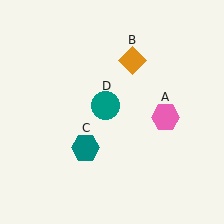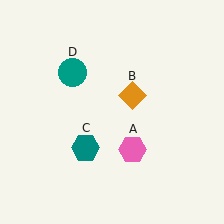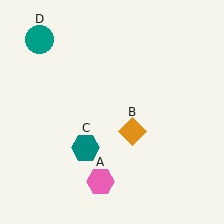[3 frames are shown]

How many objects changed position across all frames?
3 objects changed position: pink hexagon (object A), orange diamond (object B), teal circle (object D).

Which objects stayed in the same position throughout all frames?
Teal hexagon (object C) remained stationary.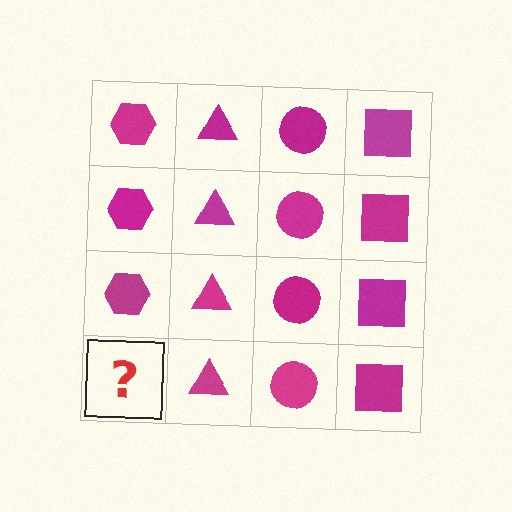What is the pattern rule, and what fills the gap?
The rule is that each column has a consistent shape. The gap should be filled with a magenta hexagon.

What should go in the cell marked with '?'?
The missing cell should contain a magenta hexagon.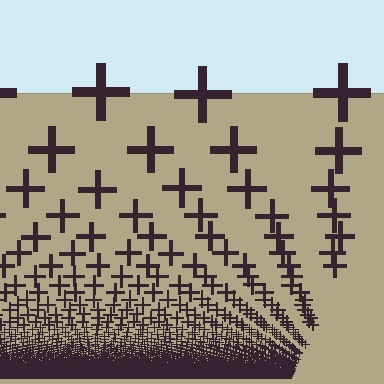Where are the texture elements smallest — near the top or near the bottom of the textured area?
Near the bottom.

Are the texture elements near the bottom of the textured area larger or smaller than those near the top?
Smaller. The gradient is inverted — elements near the bottom are smaller and denser.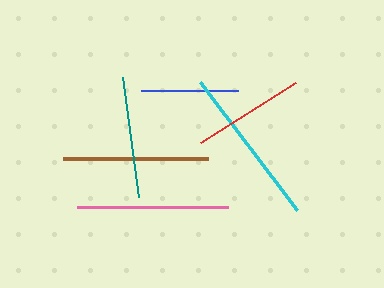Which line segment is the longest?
The cyan line is the longest at approximately 160 pixels.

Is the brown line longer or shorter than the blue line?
The brown line is longer than the blue line.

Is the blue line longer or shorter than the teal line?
The teal line is longer than the blue line.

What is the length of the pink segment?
The pink segment is approximately 151 pixels long.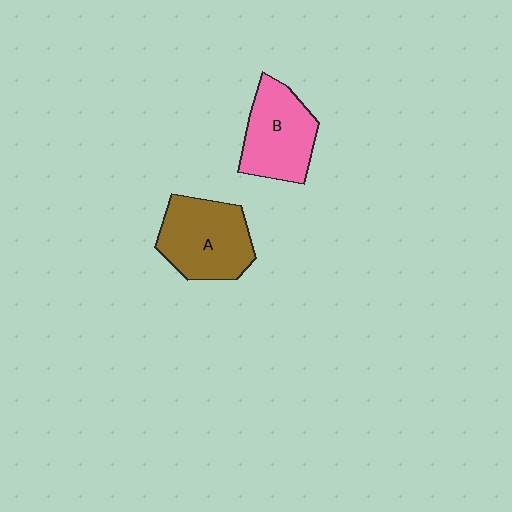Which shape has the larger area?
Shape A (brown).